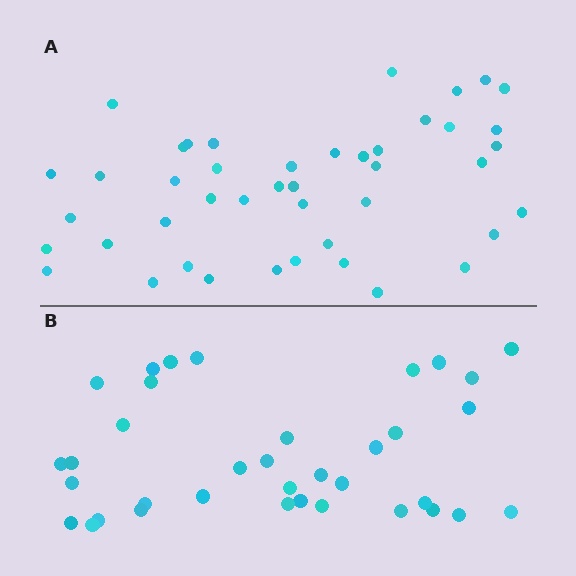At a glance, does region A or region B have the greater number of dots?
Region A (the top region) has more dots.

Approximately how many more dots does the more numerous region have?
Region A has roughly 8 or so more dots than region B.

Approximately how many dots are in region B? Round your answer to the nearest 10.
About 40 dots. (The exact count is 36, which rounds to 40.)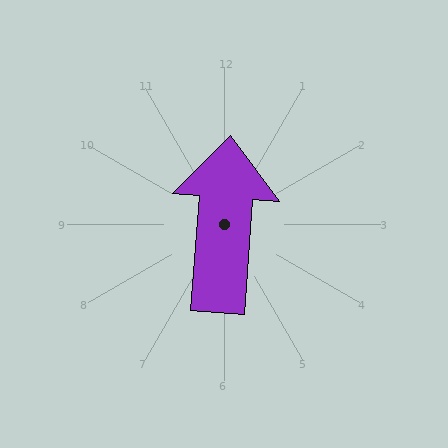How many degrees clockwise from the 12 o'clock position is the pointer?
Approximately 4 degrees.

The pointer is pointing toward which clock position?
Roughly 12 o'clock.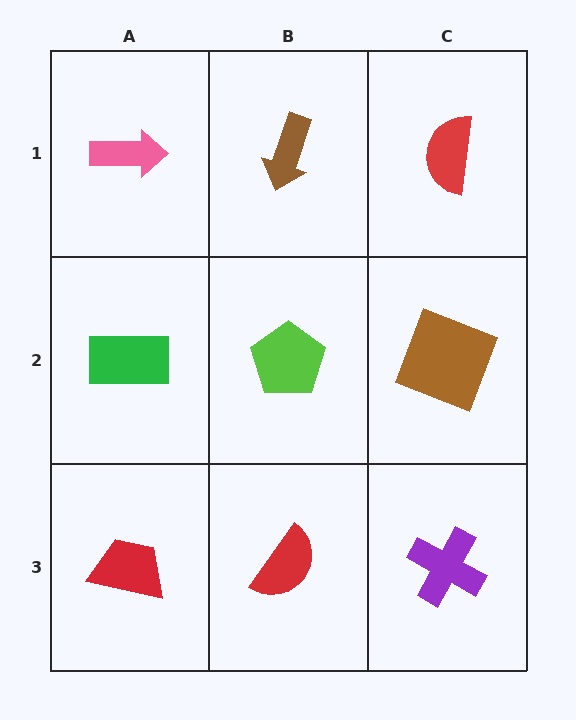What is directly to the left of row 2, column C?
A lime pentagon.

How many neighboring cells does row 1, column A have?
2.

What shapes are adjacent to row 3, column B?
A lime pentagon (row 2, column B), a red trapezoid (row 3, column A), a purple cross (row 3, column C).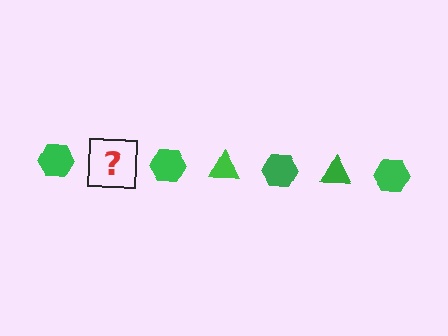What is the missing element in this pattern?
The missing element is a green triangle.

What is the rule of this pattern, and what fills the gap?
The rule is that the pattern cycles through hexagon, triangle shapes in green. The gap should be filled with a green triangle.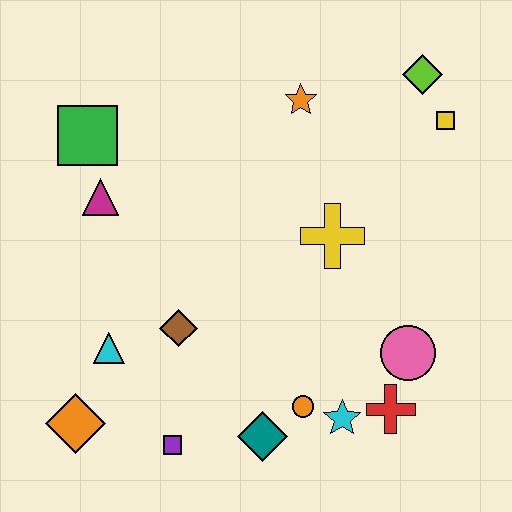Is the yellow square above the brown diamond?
Yes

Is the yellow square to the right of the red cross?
Yes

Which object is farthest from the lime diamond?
The orange diamond is farthest from the lime diamond.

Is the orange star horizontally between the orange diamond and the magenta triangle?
No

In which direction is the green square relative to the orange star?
The green square is to the left of the orange star.